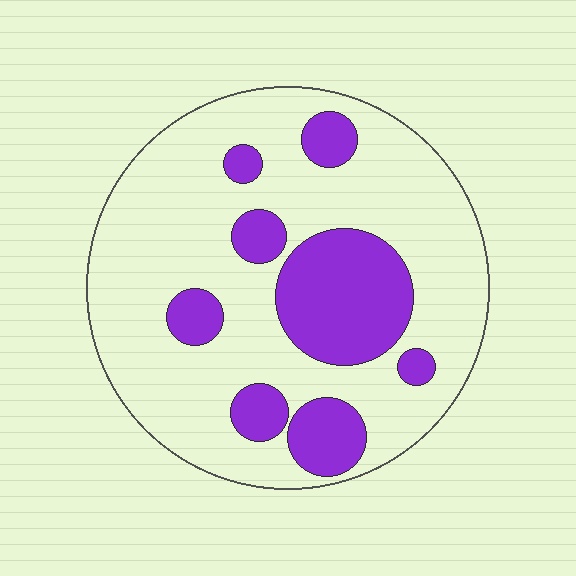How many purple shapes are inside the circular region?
8.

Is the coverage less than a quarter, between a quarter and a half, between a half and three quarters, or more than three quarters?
Between a quarter and a half.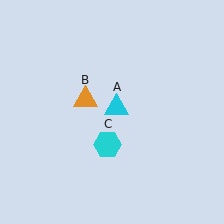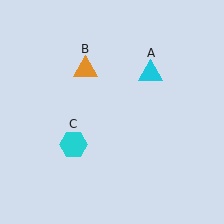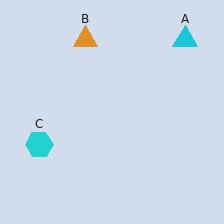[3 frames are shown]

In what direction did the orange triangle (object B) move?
The orange triangle (object B) moved up.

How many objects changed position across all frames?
3 objects changed position: cyan triangle (object A), orange triangle (object B), cyan hexagon (object C).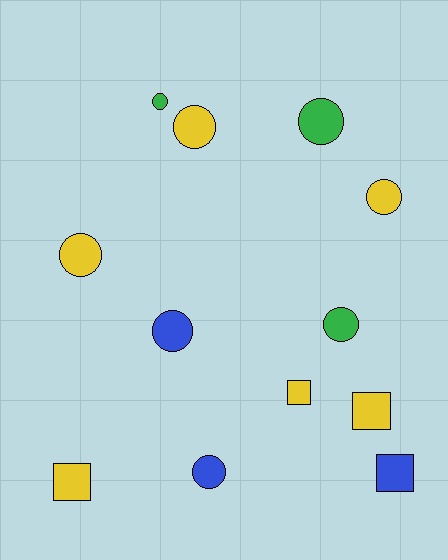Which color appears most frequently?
Yellow, with 6 objects.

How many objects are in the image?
There are 12 objects.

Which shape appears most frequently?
Circle, with 8 objects.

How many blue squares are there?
There is 1 blue square.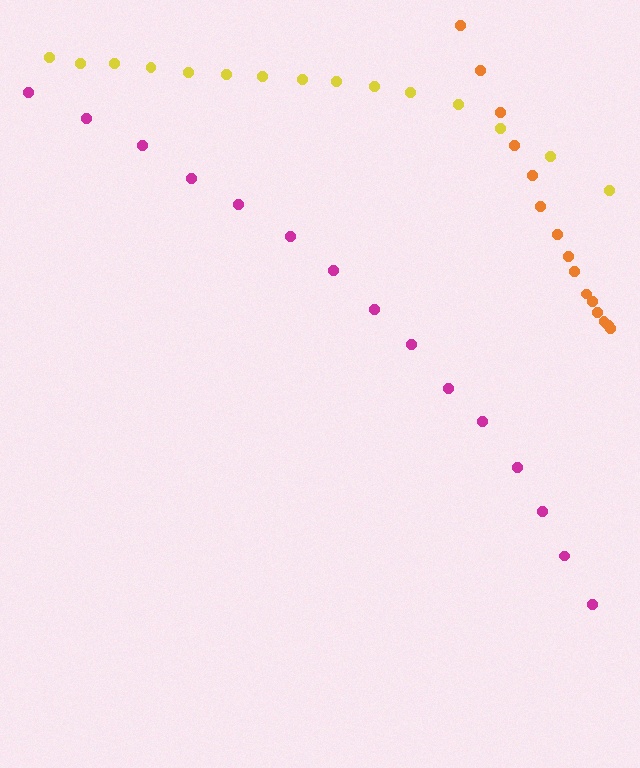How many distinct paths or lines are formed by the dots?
There are 3 distinct paths.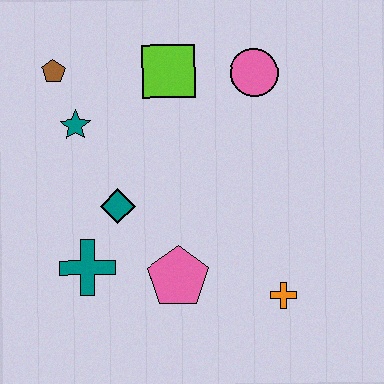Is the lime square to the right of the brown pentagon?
Yes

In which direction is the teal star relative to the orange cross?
The teal star is to the left of the orange cross.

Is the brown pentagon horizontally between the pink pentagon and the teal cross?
No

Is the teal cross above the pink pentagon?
Yes